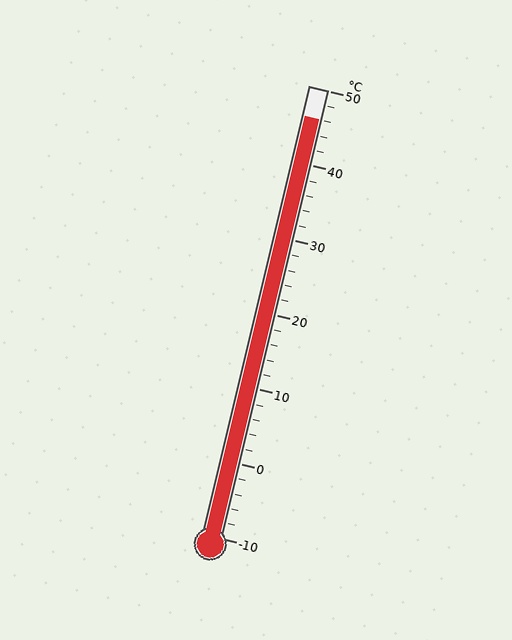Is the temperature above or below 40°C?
The temperature is above 40°C.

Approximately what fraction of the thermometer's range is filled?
The thermometer is filled to approximately 95% of its range.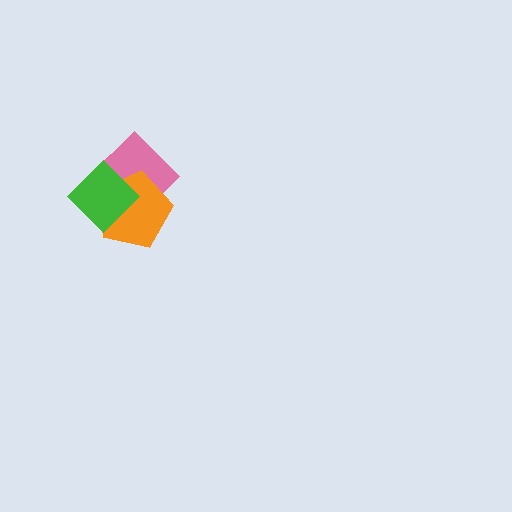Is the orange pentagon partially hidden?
Yes, it is partially covered by another shape.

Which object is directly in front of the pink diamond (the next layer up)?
The orange pentagon is directly in front of the pink diamond.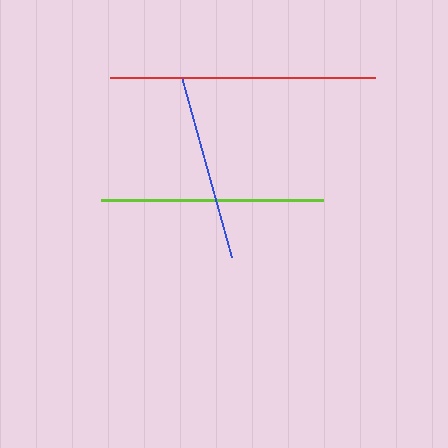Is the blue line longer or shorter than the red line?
The red line is longer than the blue line.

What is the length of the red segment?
The red segment is approximately 265 pixels long.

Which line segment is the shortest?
The blue line is the shortest at approximately 187 pixels.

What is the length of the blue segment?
The blue segment is approximately 187 pixels long.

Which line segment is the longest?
The red line is the longest at approximately 265 pixels.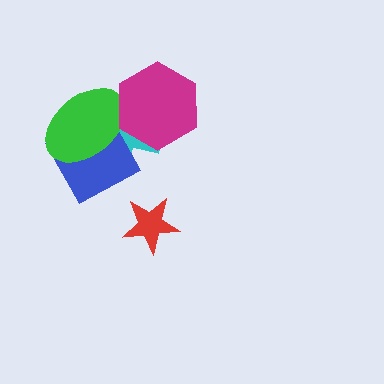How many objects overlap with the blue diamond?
3 objects overlap with the blue diamond.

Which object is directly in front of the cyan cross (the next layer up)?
The blue diamond is directly in front of the cyan cross.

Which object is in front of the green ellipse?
The magenta hexagon is in front of the green ellipse.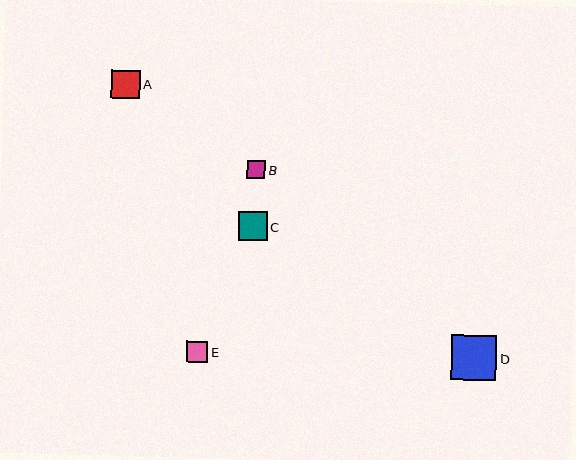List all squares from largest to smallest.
From largest to smallest: D, C, A, E, B.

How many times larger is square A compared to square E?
Square A is approximately 1.4 times the size of square E.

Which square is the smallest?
Square B is the smallest with a size of approximately 18 pixels.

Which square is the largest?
Square D is the largest with a size of approximately 45 pixels.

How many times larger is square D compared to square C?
Square D is approximately 1.6 times the size of square C.